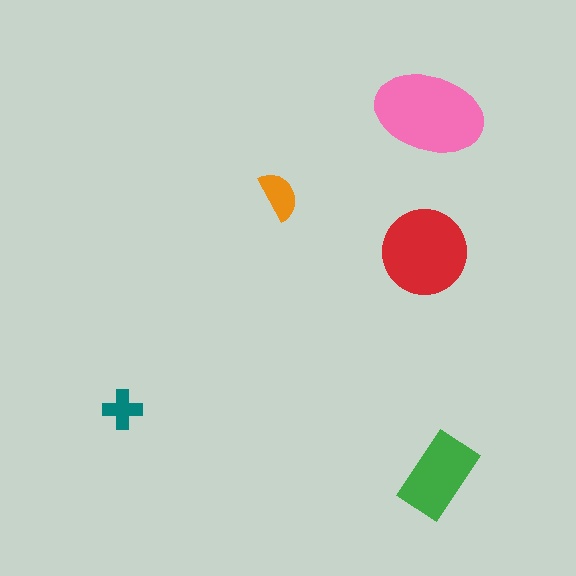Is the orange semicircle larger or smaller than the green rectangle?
Smaller.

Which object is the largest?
The pink ellipse.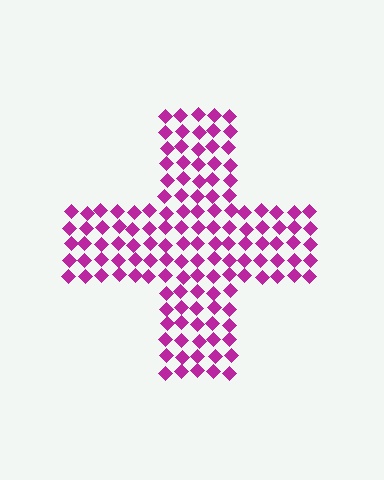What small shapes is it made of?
It is made of small diamonds.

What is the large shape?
The large shape is a cross.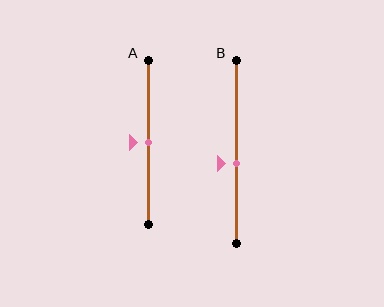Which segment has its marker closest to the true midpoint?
Segment A has its marker closest to the true midpoint.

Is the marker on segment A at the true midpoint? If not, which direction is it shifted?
Yes, the marker on segment A is at the true midpoint.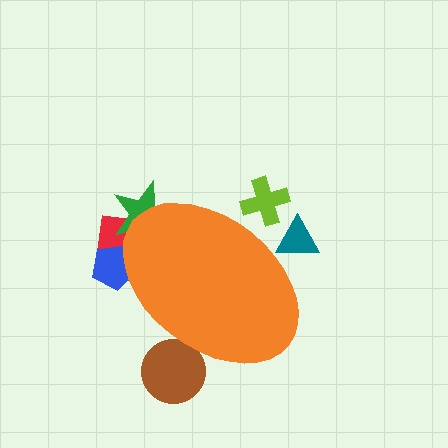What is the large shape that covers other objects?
An orange ellipse.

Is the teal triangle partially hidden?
Yes, the teal triangle is partially hidden behind the orange ellipse.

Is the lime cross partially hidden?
Yes, the lime cross is partially hidden behind the orange ellipse.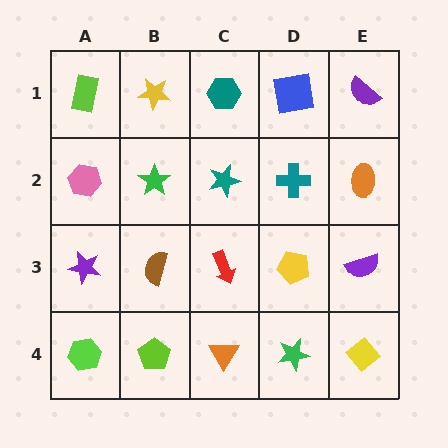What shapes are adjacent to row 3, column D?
A teal cross (row 2, column D), a green star (row 4, column D), a red arrow (row 3, column C), a purple semicircle (row 3, column E).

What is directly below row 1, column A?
A pink hexagon.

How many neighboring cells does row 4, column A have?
2.